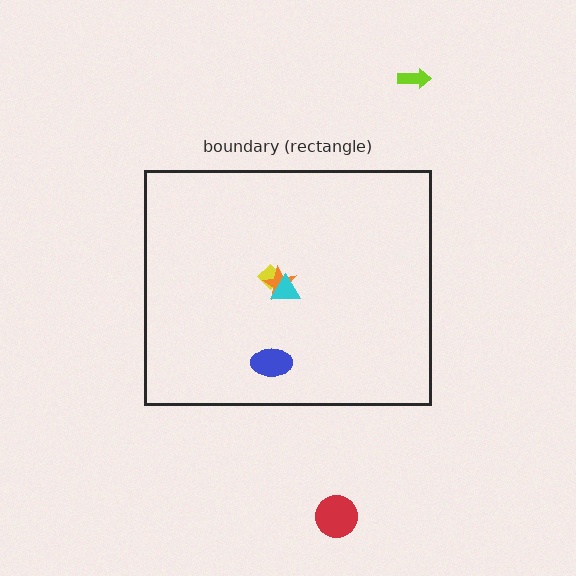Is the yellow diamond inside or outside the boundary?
Inside.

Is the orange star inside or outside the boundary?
Inside.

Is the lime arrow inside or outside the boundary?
Outside.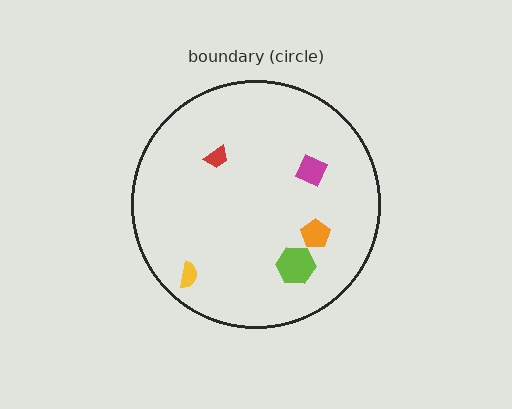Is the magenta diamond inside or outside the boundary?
Inside.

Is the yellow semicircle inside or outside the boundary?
Inside.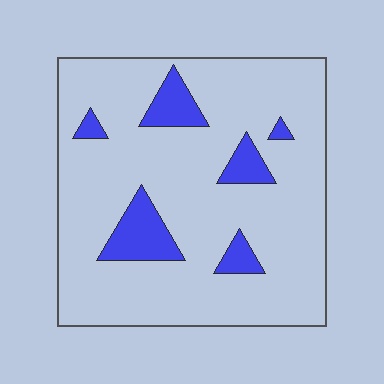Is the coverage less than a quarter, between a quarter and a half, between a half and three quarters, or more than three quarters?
Less than a quarter.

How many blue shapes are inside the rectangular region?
6.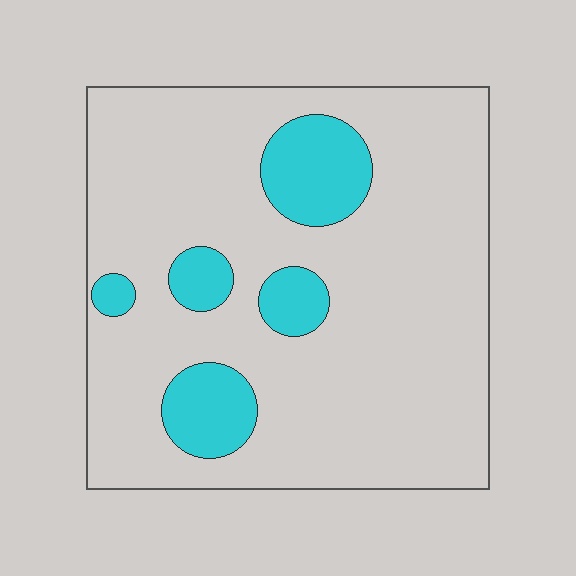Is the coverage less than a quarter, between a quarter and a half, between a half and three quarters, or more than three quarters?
Less than a quarter.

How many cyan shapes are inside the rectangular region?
5.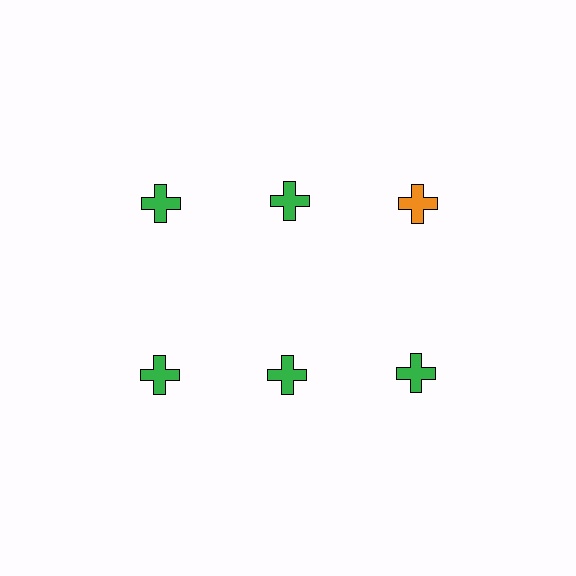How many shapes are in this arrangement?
There are 6 shapes arranged in a grid pattern.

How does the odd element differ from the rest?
It has a different color: orange instead of green.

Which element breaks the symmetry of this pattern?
The orange cross in the top row, center column breaks the symmetry. All other shapes are green crosses.